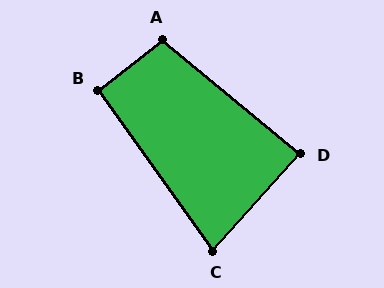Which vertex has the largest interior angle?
A, at approximately 102 degrees.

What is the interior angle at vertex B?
Approximately 93 degrees (approximately right).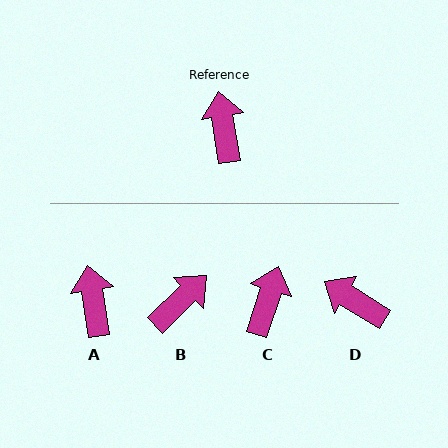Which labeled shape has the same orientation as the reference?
A.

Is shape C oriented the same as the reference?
No, it is off by about 26 degrees.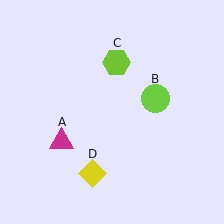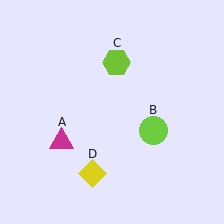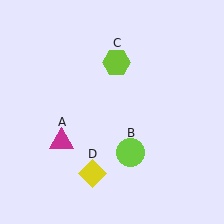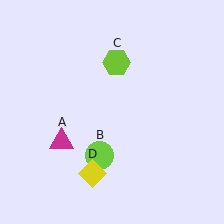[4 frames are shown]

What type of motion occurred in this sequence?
The lime circle (object B) rotated clockwise around the center of the scene.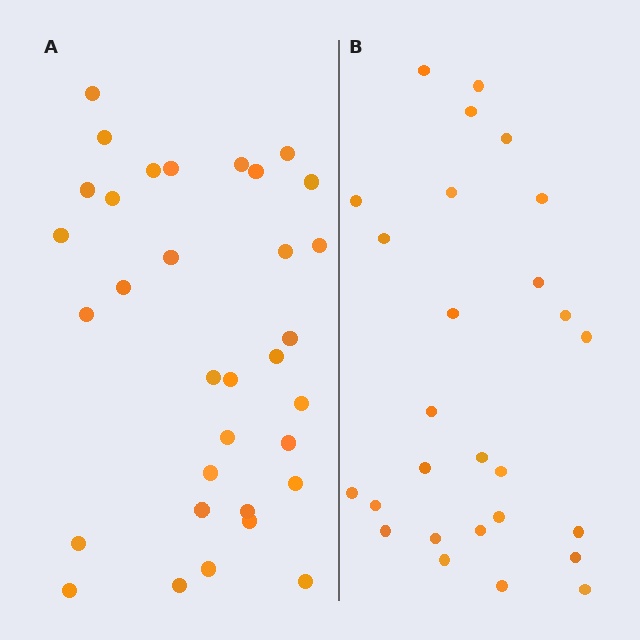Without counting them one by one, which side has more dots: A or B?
Region A (the left region) has more dots.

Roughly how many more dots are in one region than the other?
Region A has about 6 more dots than region B.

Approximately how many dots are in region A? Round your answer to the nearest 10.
About 30 dots. (The exact count is 33, which rounds to 30.)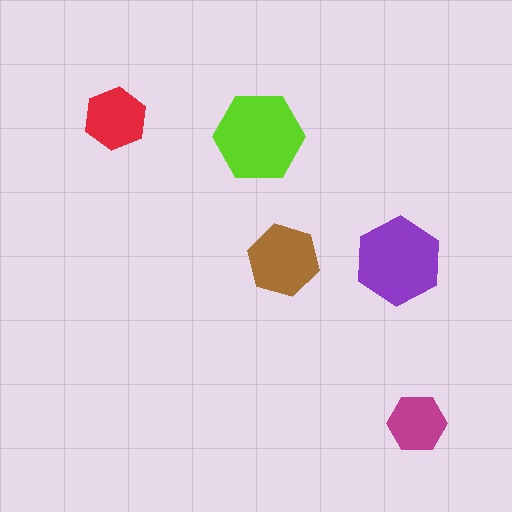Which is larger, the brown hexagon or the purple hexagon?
The purple one.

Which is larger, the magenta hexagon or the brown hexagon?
The brown one.